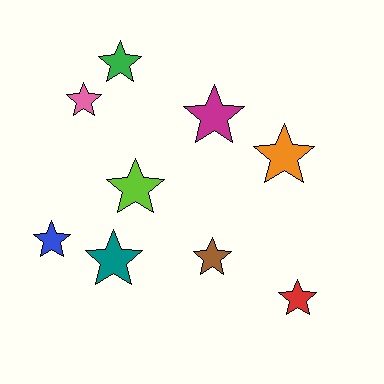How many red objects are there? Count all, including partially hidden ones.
There is 1 red object.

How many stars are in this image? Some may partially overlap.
There are 9 stars.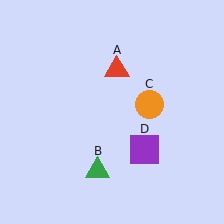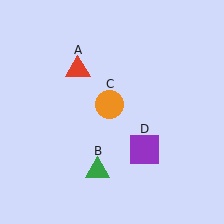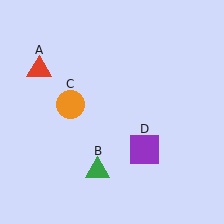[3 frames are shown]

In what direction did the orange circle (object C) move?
The orange circle (object C) moved left.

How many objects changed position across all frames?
2 objects changed position: red triangle (object A), orange circle (object C).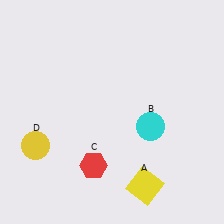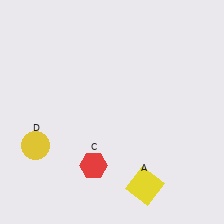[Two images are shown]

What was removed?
The cyan circle (B) was removed in Image 2.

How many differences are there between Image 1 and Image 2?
There is 1 difference between the two images.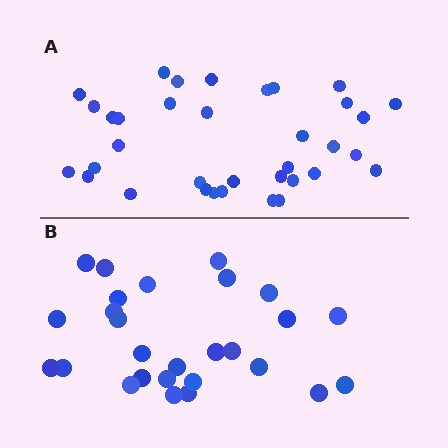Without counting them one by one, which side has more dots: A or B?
Region A (the top region) has more dots.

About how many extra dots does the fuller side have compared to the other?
Region A has roughly 8 or so more dots than region B.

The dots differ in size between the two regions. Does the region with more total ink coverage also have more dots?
No. Region B has more total ink coverage because its dots are larger, but region A actually contains more individual dots. Total area can be misleading — the number of items is what matters here.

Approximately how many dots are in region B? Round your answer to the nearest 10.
About 30 dots. (The exact count is 27, which rounds to 30.)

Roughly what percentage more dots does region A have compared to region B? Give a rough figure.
About 30% more.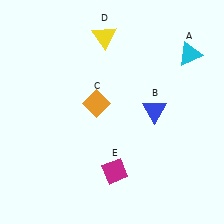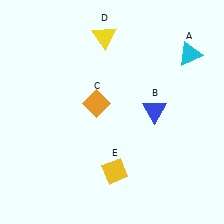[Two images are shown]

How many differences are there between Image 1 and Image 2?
There is 1 difference between the two images.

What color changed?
The diamond (E) changed from magenta in Image 1 to yellow in Image 2.